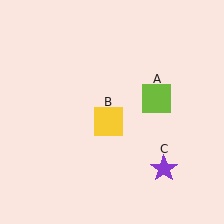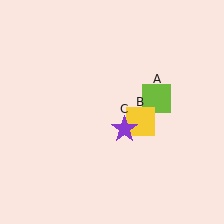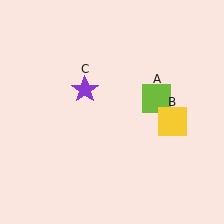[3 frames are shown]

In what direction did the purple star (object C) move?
The purple star (object C) moved up and to the left.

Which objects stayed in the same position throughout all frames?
Lime square (object A) remained stationary.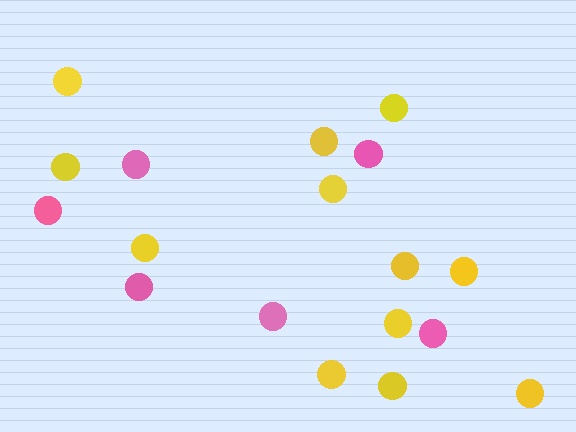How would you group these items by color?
There are 2 groups: one group of yellow circles (12) and one group of pink circles (6).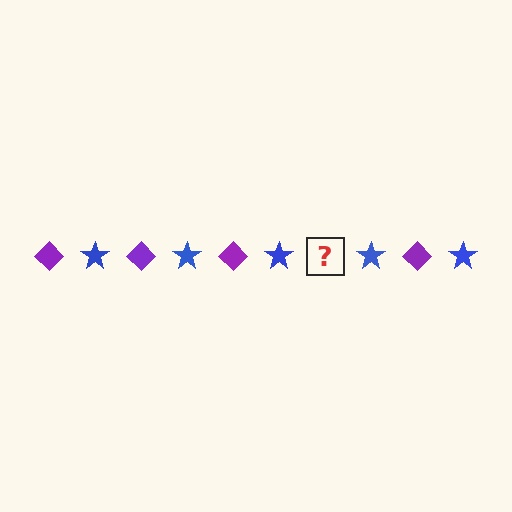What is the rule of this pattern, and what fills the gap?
The rule is that the pattern alternates between purple diamond and blue star. The gap should be filled with a purple diamond.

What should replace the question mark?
The question mark should be replaced with a purple diamond.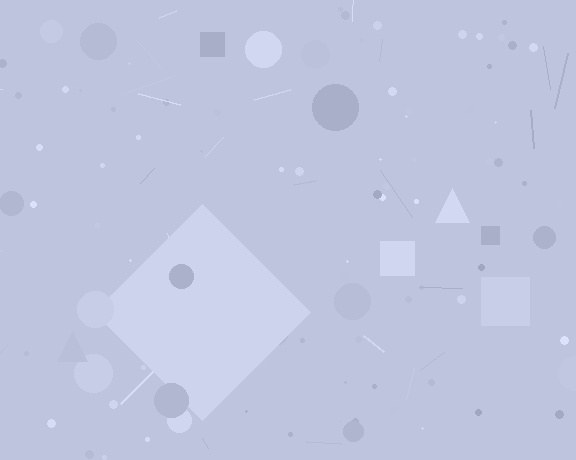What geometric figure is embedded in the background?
A diamond is embedded in the background.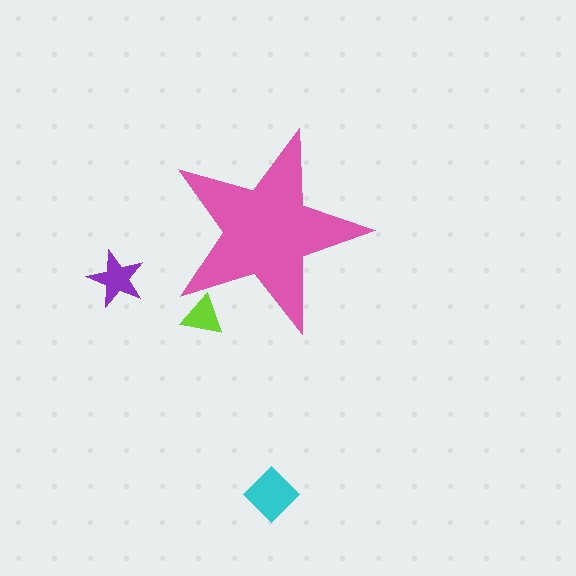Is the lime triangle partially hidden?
Yes, the lime triangle is partially hidden behind the pink star.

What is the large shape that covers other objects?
A pink star.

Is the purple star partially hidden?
No, the purple star is fully visible.